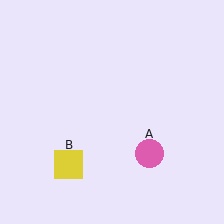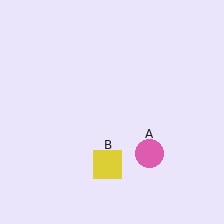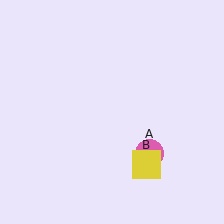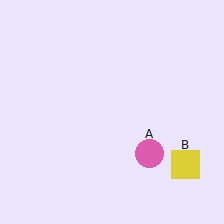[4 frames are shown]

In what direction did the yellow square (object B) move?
The yellow square (object B) moved right.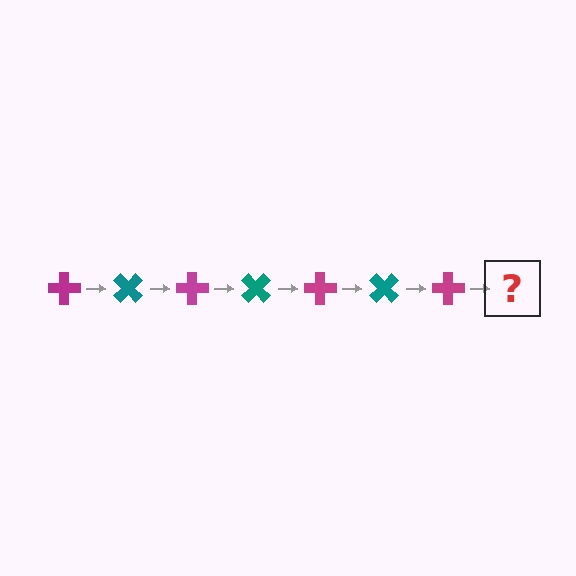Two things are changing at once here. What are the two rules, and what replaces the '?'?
The two rules are that it rotates 45 degrees each step and the color cycles through magenta and teal. The '?' should be a teal cross, rotated 315 degrees from the start.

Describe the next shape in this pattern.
It should be a teal cross, rotated 315 degrees from the start.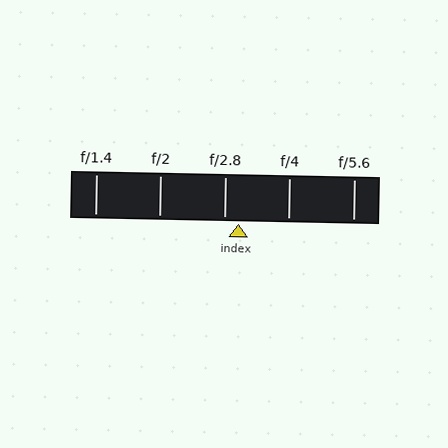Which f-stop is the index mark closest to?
The index mark is closest to f/2.8.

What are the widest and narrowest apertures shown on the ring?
The widest aperture shown is f/1.4 and the narrowest is f/5.6.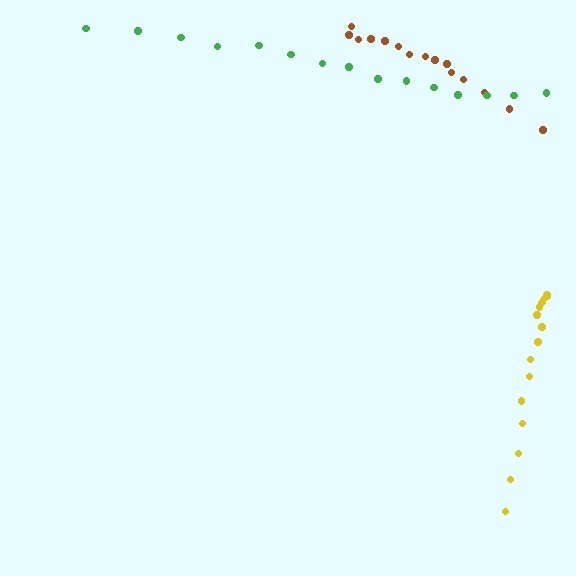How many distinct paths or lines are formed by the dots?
There are 3 distinct paths.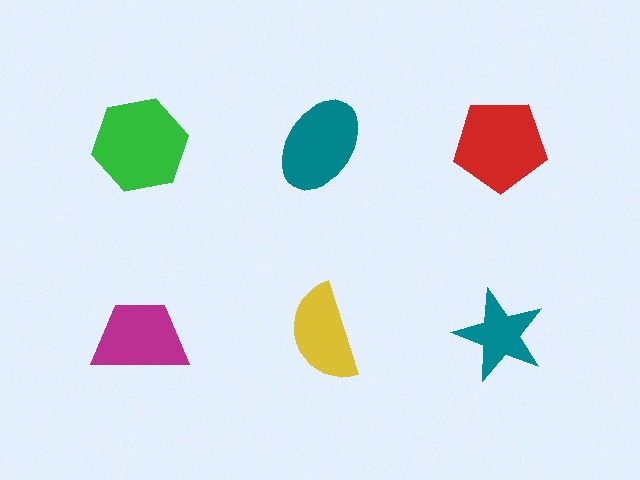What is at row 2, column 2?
A yellow semicircle.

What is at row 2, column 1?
A magenta trapezoid.